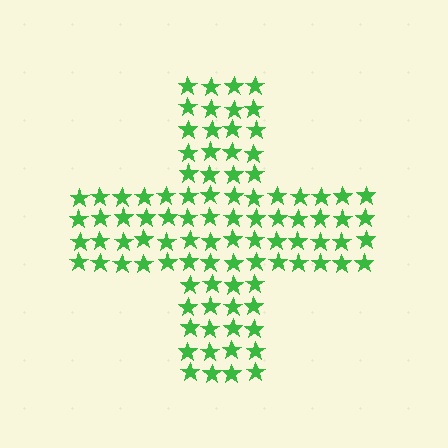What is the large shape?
The large shape is a cross.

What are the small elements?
The small elements are stars.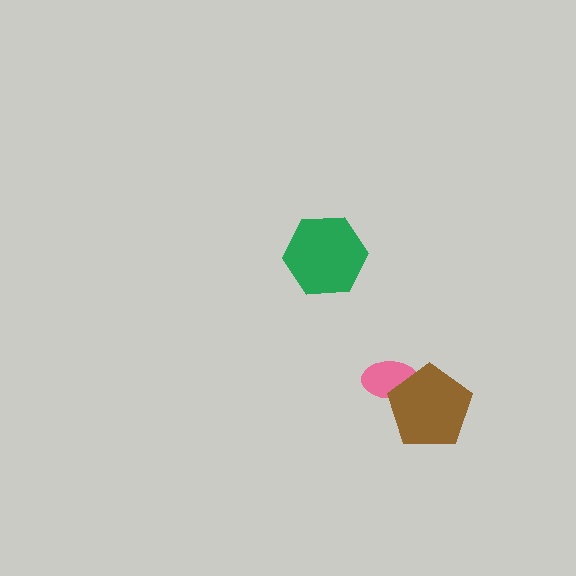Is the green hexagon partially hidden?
No, no other shape covers it.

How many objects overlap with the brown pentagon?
1 object overlaps with the brown pentagon.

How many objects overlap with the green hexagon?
0 objects overlap with the green hexagon.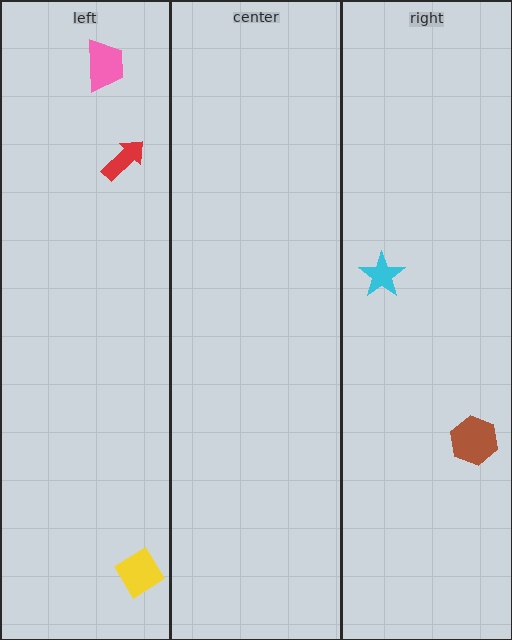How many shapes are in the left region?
3.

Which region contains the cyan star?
The right region.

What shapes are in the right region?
The brown hexagon, the cyan star.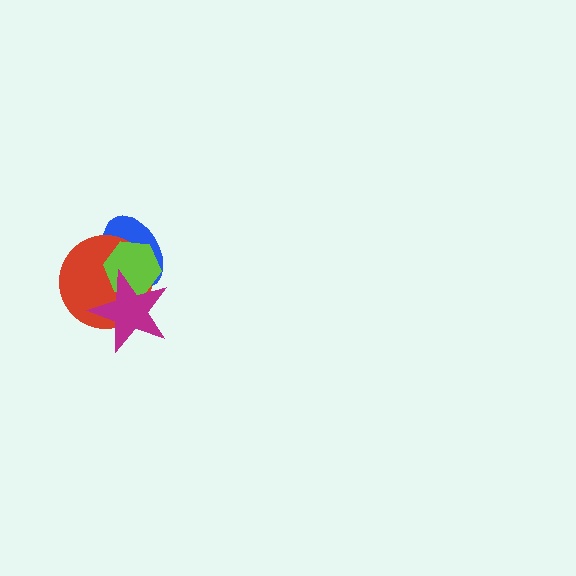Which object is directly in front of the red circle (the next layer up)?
The lime hexagon is directly in front of the red circle.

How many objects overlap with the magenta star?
3 objects overlap with the magenta star.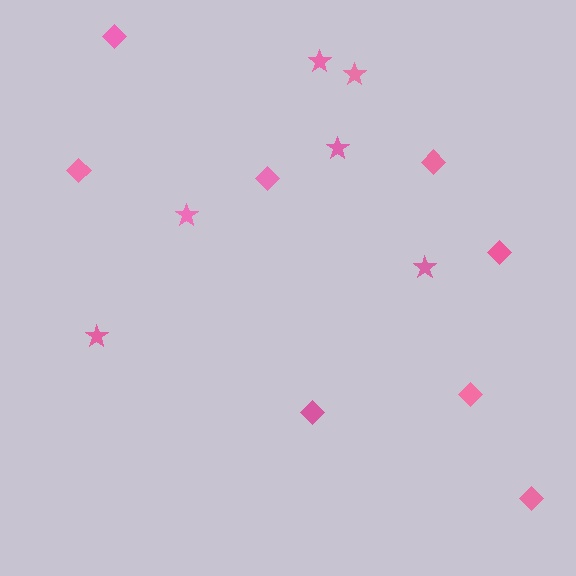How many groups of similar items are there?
There are 2 groups: one group of diamonds (8) and one group of stars (6).